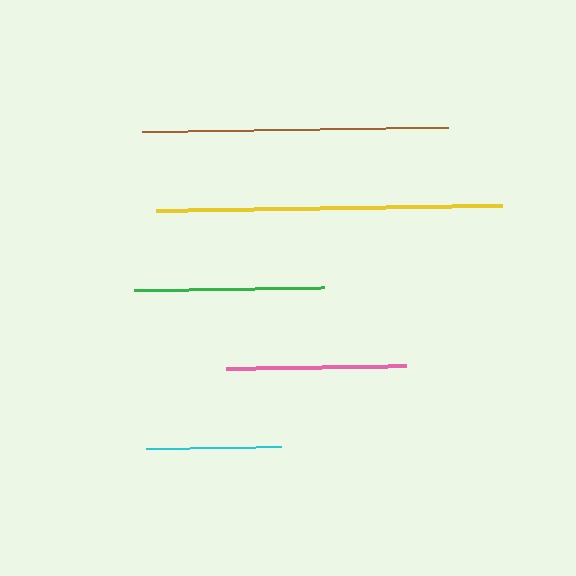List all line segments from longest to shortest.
From longest to shortest: yellow, brown, green, pink, cyan.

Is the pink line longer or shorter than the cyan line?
The pink line is longer than the cyan line.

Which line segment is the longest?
The yellow line is the longest at approximately 346 pixels.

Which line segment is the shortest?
The cyan line is the shortest at approximately 135 pixels.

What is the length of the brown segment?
The brown segment is approximately 306 pixels long.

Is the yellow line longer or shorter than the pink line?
The yellow line is longer than the pink line.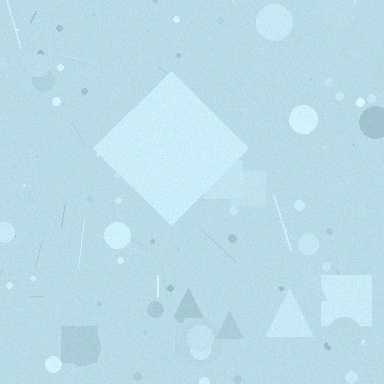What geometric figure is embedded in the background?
A diamond is embedded in the background.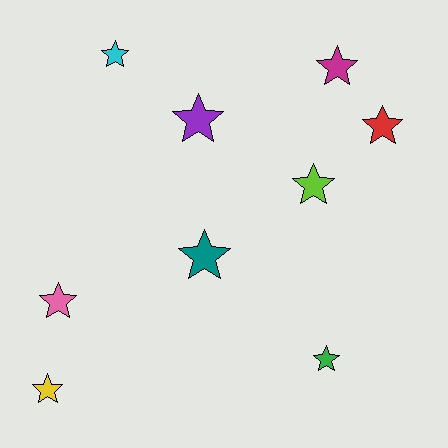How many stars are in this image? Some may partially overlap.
There are 9 stars.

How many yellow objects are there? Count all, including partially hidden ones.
There is 1 yellow object.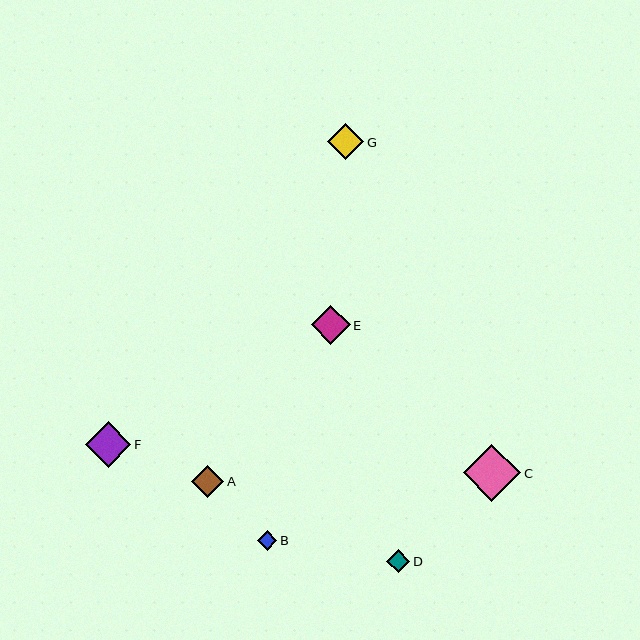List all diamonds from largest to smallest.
From largest to smallest: C, F, E, G, A, D, B.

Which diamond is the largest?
Diamond C is the largest with a size of approximately 57 pixels.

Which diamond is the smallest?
Diamond B is the smallest with a size of approximately 19 pixels.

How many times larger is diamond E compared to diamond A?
Diamond E is approximately 1.2 times the size of diamond A.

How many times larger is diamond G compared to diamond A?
Diamond G is approximately 1.1 times the size of diamond A.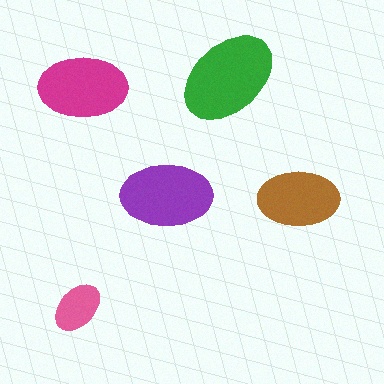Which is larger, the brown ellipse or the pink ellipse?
The brown one.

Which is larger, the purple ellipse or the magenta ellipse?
The purple one.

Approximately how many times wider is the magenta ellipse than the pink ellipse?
About 1.5 times wider.